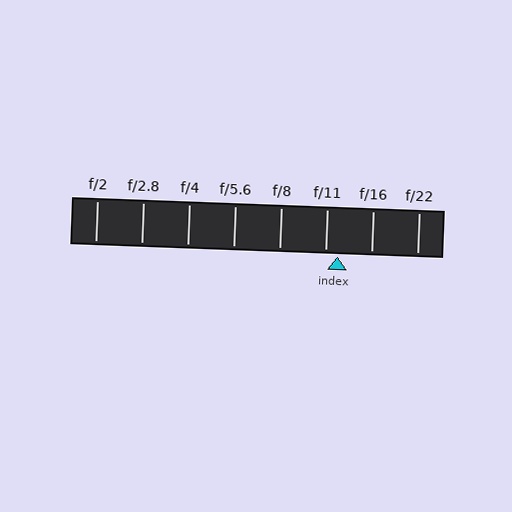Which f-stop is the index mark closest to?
The index mark is closest to f/11.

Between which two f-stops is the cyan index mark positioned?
The index mark is between f/11 and f/16.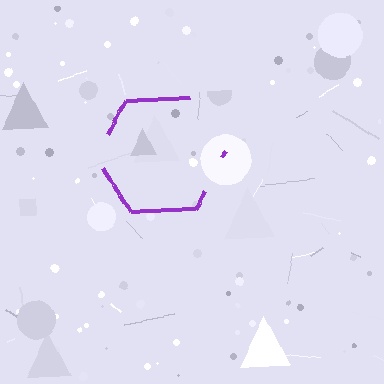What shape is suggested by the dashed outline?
The dashed outline suggests a hexagon.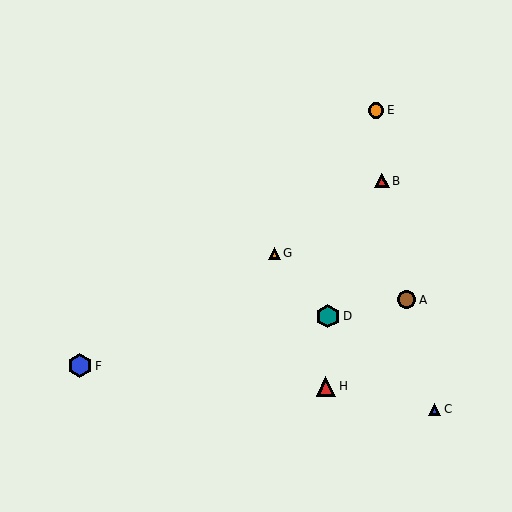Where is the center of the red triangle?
The center of the red triangle is at (326, 386).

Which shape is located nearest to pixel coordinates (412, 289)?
The brown circle (labeled A) at (407, 300) is nearest to that location.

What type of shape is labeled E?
Shape E is an orange circle.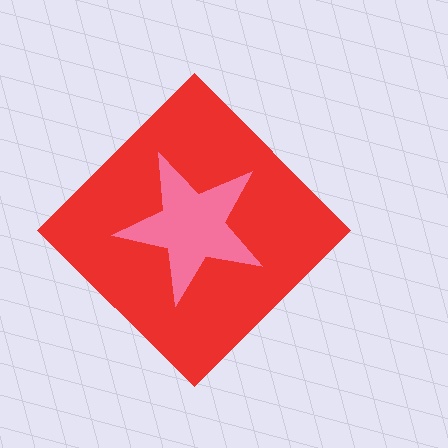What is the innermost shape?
The pink star.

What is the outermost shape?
The red diamond.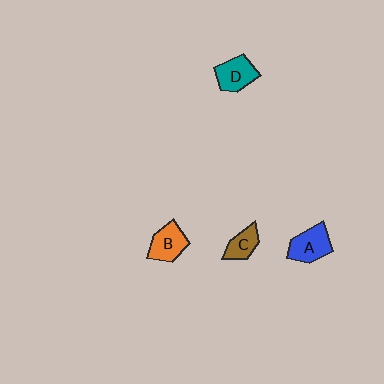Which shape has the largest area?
Shape A (blue).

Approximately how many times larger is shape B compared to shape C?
Approximately 1.3 times.